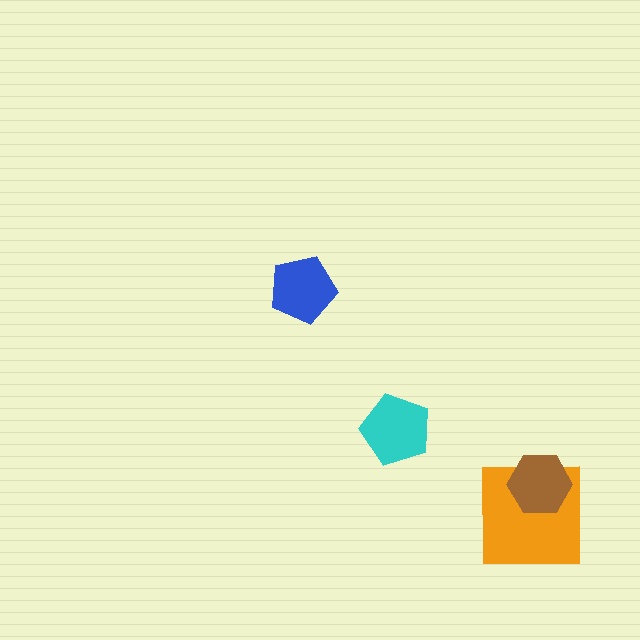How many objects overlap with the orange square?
1 object overlaps with the orange square.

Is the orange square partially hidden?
Yes, it is partially covered by another shape.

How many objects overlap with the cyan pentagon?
0 objects overlap with the cyan pentagon.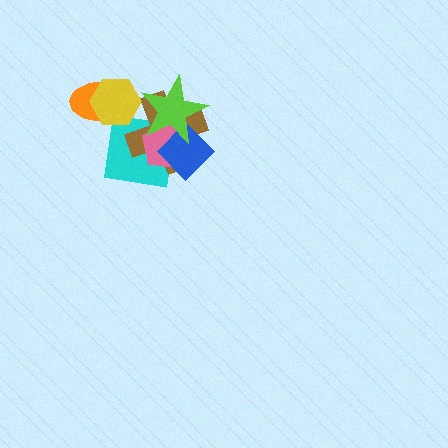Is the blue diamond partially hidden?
Yes, it is partially covered by another shape.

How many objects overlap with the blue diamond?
4 objects overlap with the blue diamond.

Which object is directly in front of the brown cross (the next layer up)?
The pink pentagon is directly in front of the brown cross.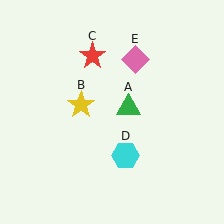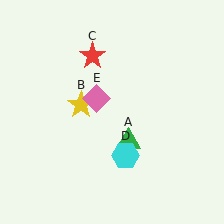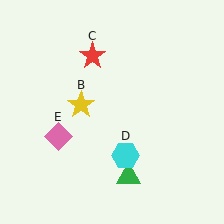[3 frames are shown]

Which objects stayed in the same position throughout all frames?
Yellow star (object B) and red star (object C) and cyan hexagon (object D) remained stationary.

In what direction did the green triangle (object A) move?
The green triangle (object A) moved down.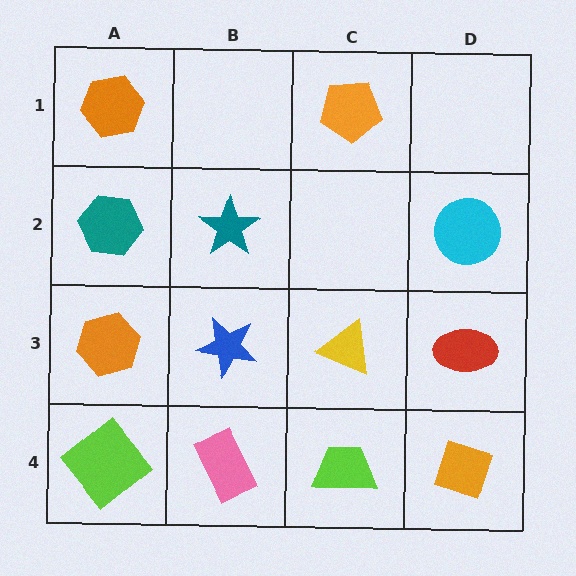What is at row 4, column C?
A lime trapezoid.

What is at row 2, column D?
A cyan circle.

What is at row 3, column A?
An orange hexagon.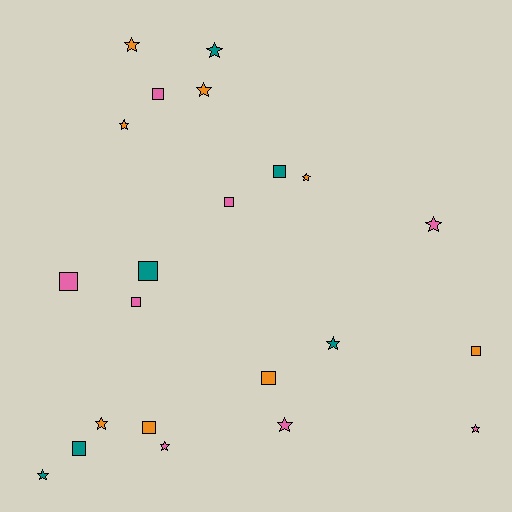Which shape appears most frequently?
Star, with 12 objects.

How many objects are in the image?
There are 22 objects.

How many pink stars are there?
There are 4 pink stars.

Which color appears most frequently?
Pink, with 8 objects.